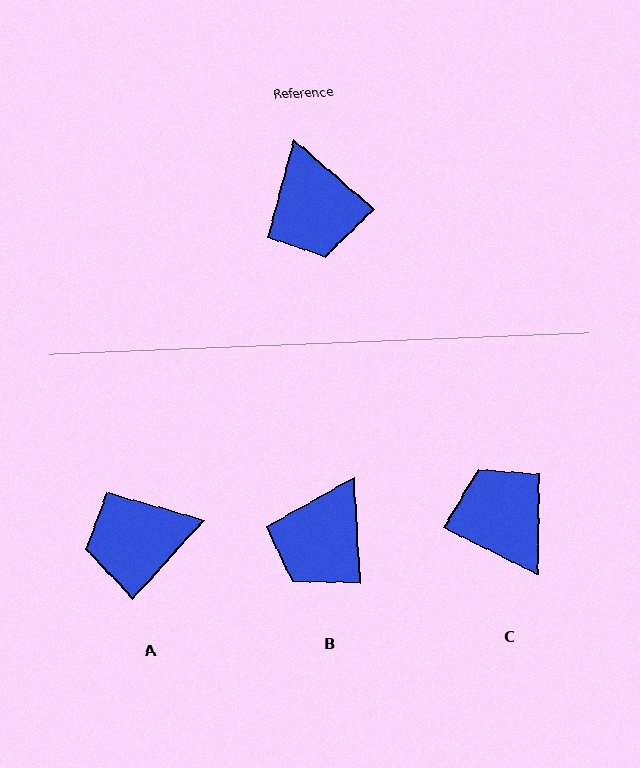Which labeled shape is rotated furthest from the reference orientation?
C, about 166 degrees away.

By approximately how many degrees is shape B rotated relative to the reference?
Approximately 46 degrees clockwise.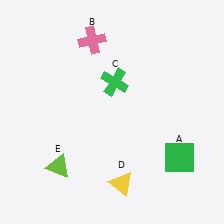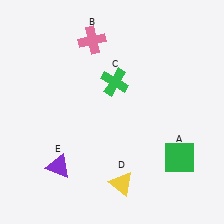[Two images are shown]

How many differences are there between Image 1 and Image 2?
There is 1 difference between the two images.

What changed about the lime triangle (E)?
In Image 1, E is lime. In Image 2, it changed to purple.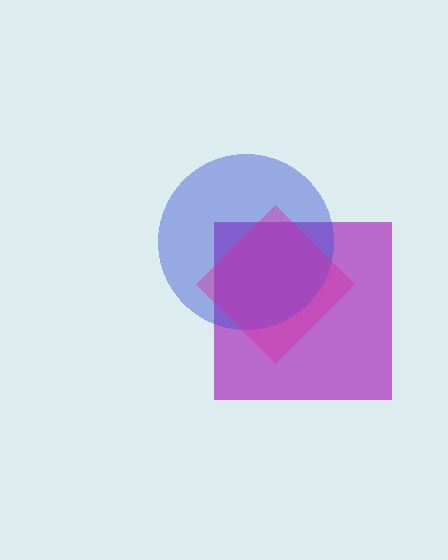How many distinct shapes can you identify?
There are 3 distinct shapes: a purple square, a blue circle, a magenta diamond.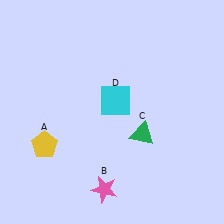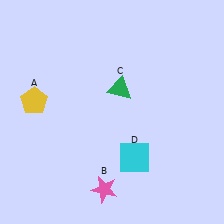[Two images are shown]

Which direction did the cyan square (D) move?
The cyan square (D) moved down.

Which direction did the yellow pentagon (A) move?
The yellow pentagon (A) moved up.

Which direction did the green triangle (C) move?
The green triangle (C) moved up.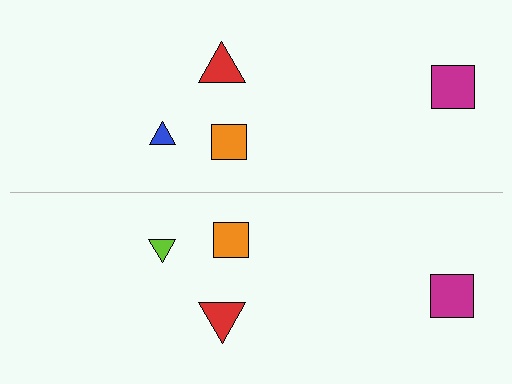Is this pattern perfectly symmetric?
No, the pattern is not perfectly symmetric. The lime triangle on the bottom side breaks the symmetry — its mirror counterpart is blue.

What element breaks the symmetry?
The lime triangle on the bottom side breaks the symmetry — its mirror counterpart is blue.